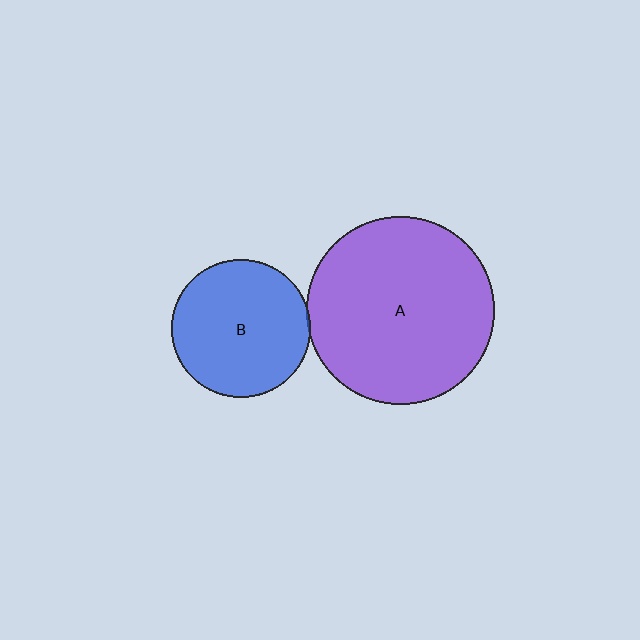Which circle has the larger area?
Circle A (purple).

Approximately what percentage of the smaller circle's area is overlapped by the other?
Approximately 5%.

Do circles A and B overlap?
Yes.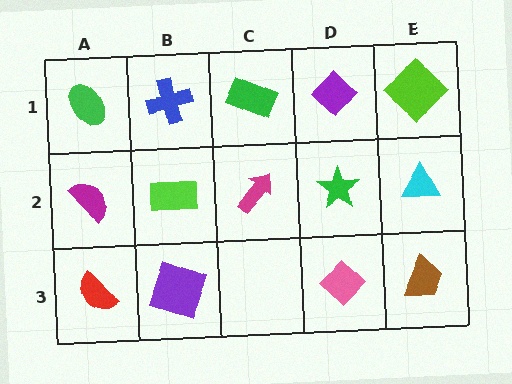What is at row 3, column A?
A red semicircle.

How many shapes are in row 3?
4 shapes.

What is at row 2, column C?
A magenta arrow.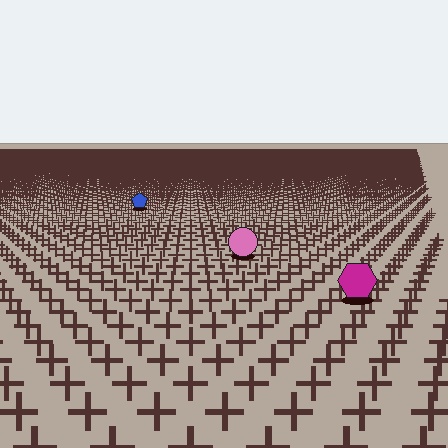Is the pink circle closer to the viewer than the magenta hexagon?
No. The magenta hexagon is closer — you can tell from the texture gradient: the ground texture is coarser near it.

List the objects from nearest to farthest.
From nearest to farthest: the magenta hexagon, the pink circle, the blue pentagon.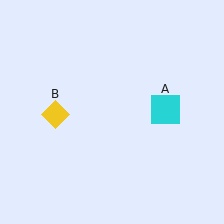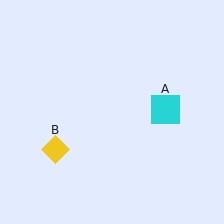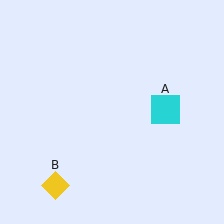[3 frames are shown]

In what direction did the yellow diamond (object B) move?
The yellow diamond (object B) moved down.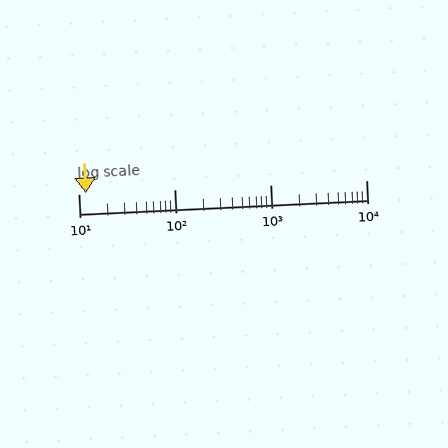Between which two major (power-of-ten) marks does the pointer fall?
The pointer is between 10 and 100.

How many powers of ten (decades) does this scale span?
The scale spans 3 decades, from 10 to 10000.